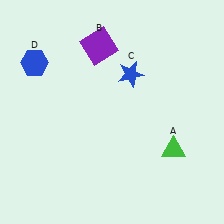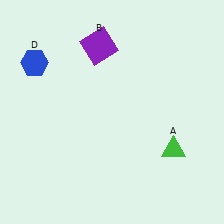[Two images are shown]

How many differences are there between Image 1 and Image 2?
There is 1 difference between the two images.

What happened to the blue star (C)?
The blue star (C) was removed in Image 2. It was in the top-right area of Image 1.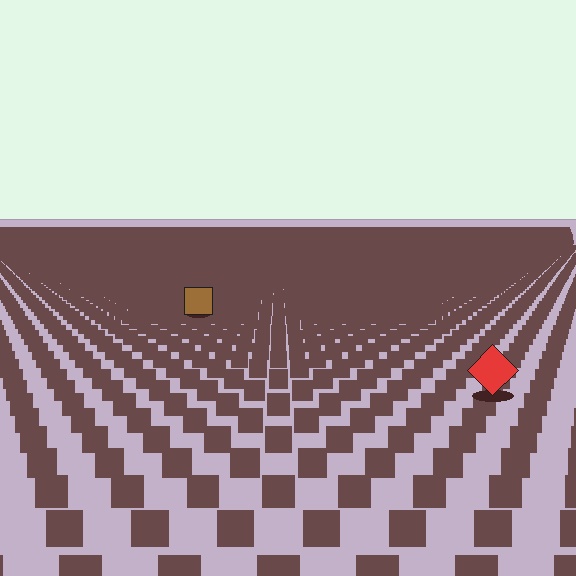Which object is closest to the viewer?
The red diamond is closest. The texture marks near it are larger and more spread out.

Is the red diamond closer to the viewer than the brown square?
Yes. The red diamond is closer — you can tell from the texture gradient: the ground texture is coarser near it.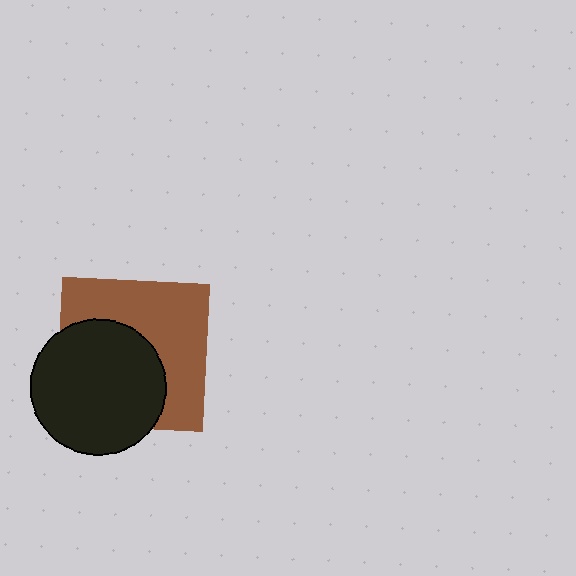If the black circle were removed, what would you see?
You would see the complete brown square.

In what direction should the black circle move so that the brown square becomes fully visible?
The black circle should move toward the lower-left. That is the shortest direction to clear the overlap and leave the brown square fully visible.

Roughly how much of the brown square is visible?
About half of it is visible (roughly 52%).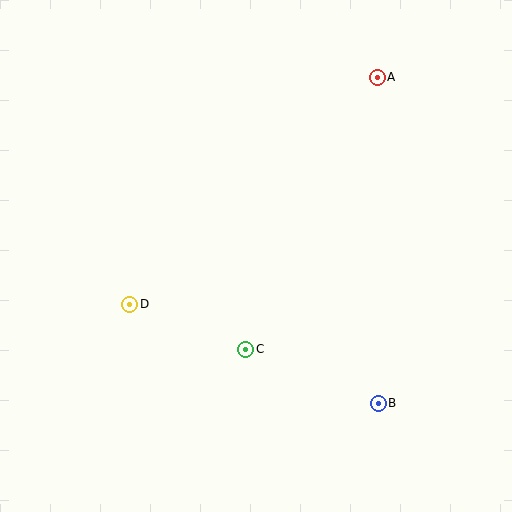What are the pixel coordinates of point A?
Point A is at (377, 77).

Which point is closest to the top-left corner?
Point D is closest to the top-left corner.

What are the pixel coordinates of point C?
Point C is at (246, 349).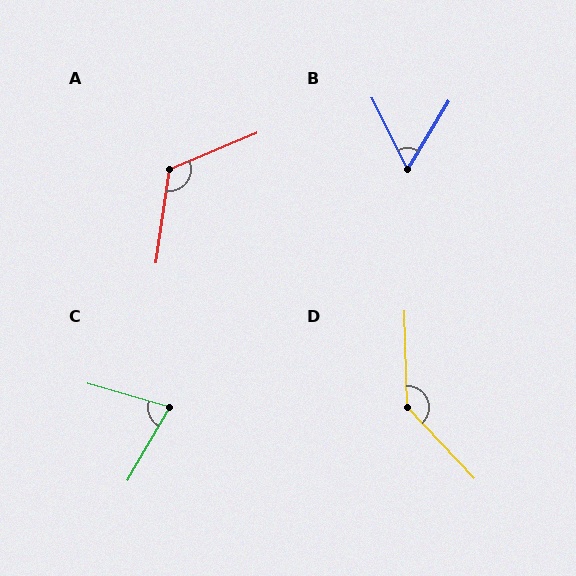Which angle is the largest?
D, at approximately 138 degrees.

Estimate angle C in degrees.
Approximately 76 degrees.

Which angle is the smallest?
B, at approximately 58 degrees.